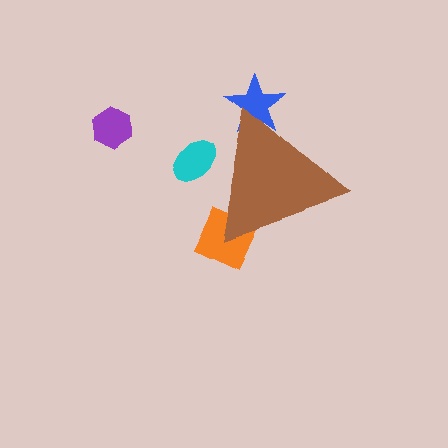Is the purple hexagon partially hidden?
No, the purple hexagon is fully visible.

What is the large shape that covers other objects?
A brown triangle.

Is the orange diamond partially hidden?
Yes, the orange diamond is partially hidden behind the brown triangle.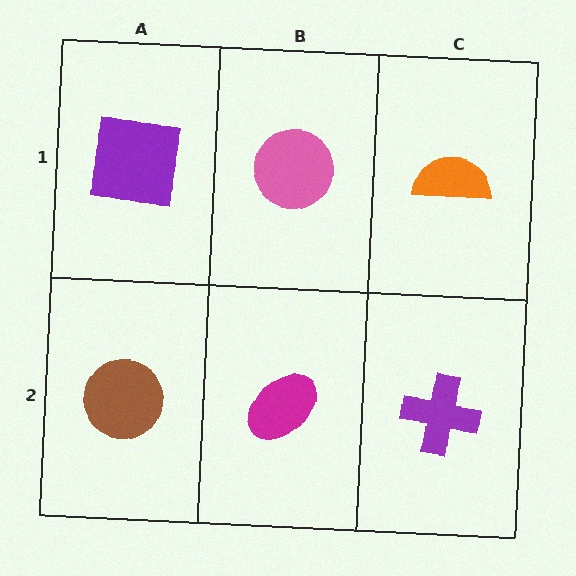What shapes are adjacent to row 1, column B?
A magenta ellipse (row 2, column B), a purple square (row 1, column A), an orange semicircle (row 1, column C).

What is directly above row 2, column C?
An orange semicircle.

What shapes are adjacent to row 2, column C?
An orange semicircle (row 1, column C), a magenta ellipse (row 2, column B).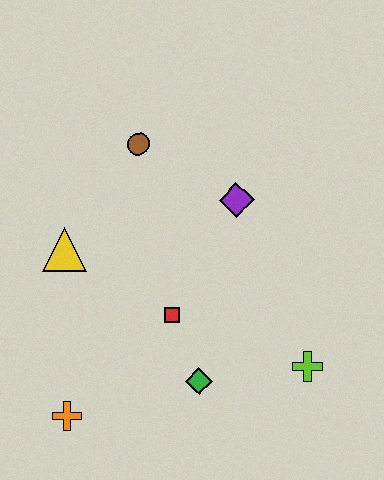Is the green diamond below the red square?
Yes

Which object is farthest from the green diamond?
The brown circle is farthest from the green diamond.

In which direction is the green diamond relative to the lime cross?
The green diamond is to the left of the lime cross.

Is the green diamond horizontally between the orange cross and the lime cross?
Yes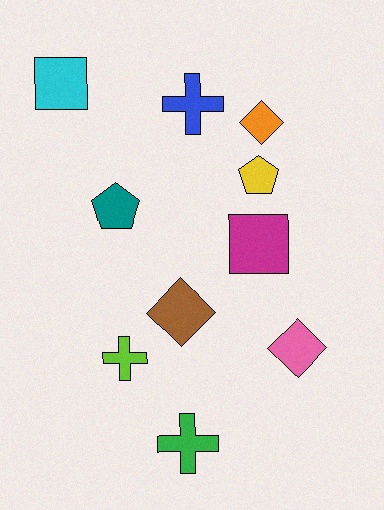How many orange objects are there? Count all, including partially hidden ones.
There is 1 orange object.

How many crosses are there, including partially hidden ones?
There are 3 crosses.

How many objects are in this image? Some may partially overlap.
There are 10 objects.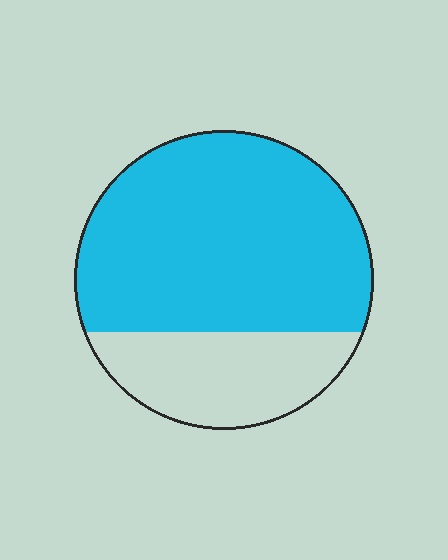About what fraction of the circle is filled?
About three quarters (3/4).